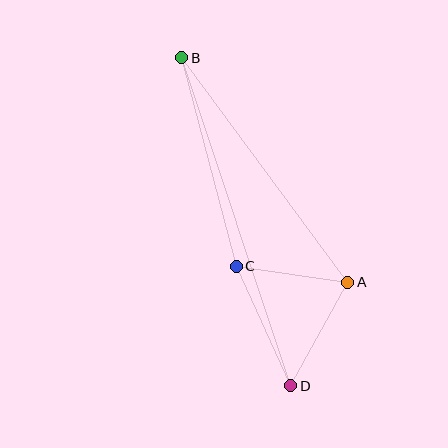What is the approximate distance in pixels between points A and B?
The distance between A and B is approximately 279 pixels.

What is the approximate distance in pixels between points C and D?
The distance between C and D is approximately 131 pixels.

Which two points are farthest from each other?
Points B and D are farthest from each other.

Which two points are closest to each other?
Points A and C are closest to each other.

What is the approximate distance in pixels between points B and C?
The distance between B and C is approximately 216 pixels.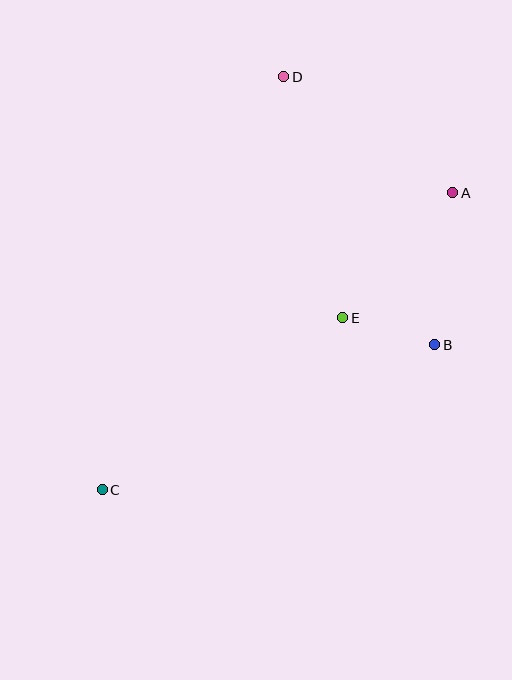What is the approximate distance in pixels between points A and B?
The distance between A and B is approximately 153 pixels.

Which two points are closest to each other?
Points B and E are closest to each other.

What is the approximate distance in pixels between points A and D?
The distance between A and D is approximately 205 pixels.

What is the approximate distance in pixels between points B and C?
The distance between B and C is approximately 363 pixels.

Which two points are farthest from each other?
Points A and C are farthest from each other.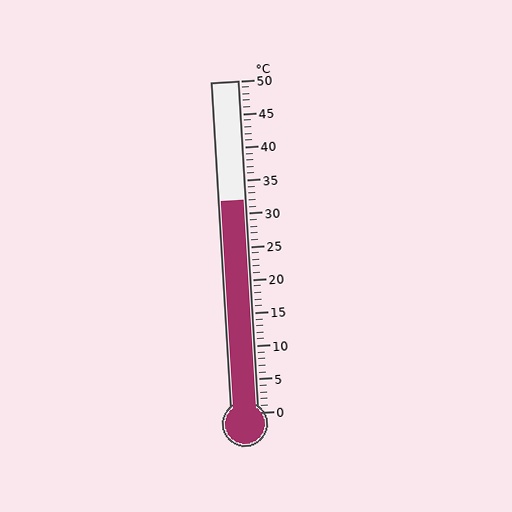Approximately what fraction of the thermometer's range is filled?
The thermometer is filled to approximately 65% of its range.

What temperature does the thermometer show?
The thermometer shows approximately 32°C.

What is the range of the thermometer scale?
The thermometer scale ranges from 0°C to 50°C.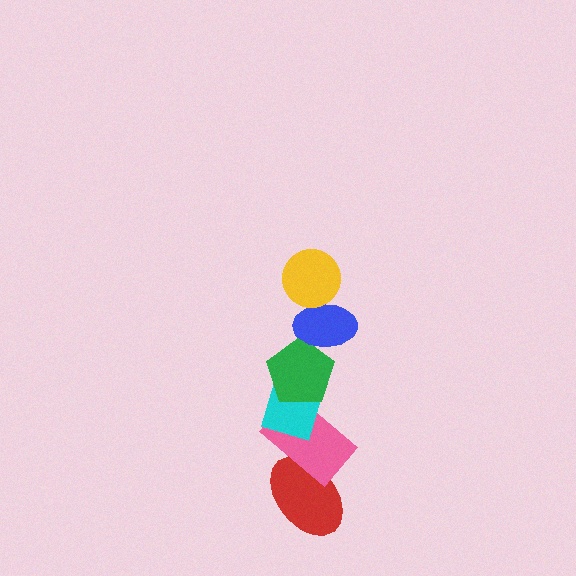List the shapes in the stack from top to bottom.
From top to bottom: the yellow circle, the blue ellipse, the green pentagon, the cyan rectangle, the pink rectangle, the red ellipse.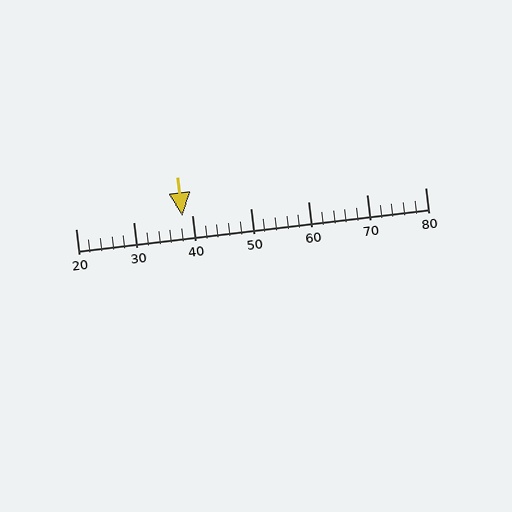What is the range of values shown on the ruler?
The ruler shows values from 20 to 80.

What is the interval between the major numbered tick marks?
The major tick marks are spaced 10 units apart.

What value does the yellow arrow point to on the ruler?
The yellow arrow points to approximately 38.